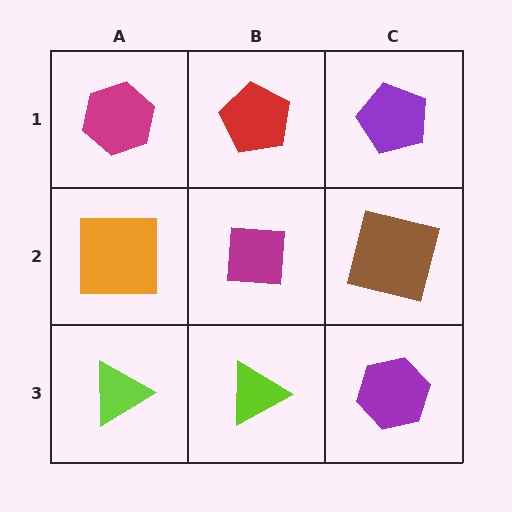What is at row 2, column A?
An orange square.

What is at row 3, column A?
A lime triangle.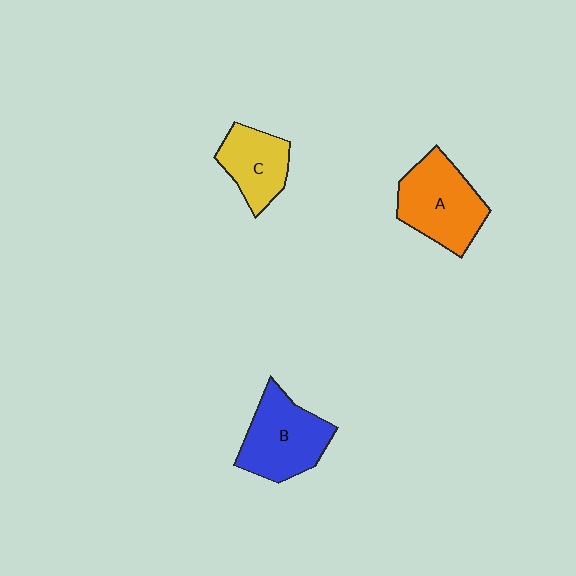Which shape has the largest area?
Shape A (orange).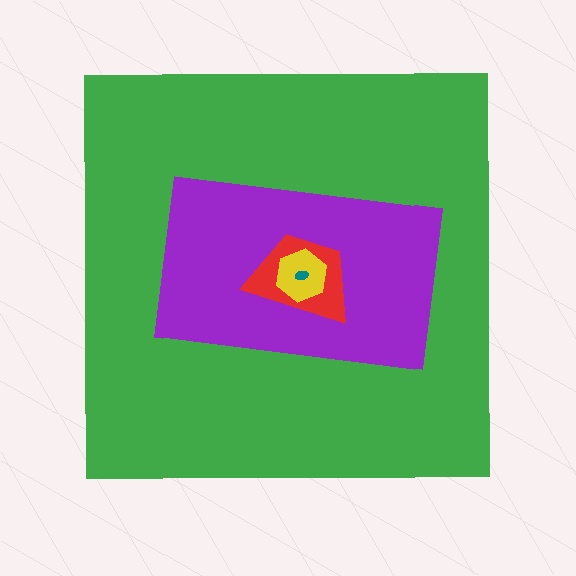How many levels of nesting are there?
5.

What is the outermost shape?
The green square.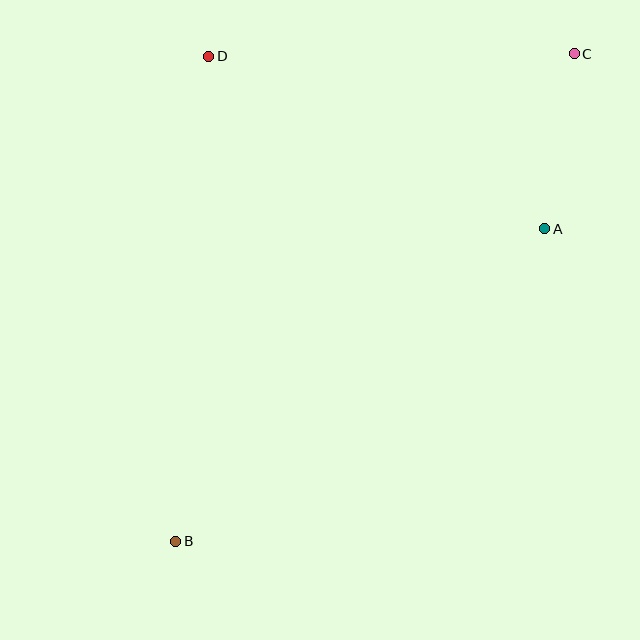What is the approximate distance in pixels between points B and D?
The distance between B and D is approximately 486 pixels.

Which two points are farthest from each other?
Points B and C are farthest from each other.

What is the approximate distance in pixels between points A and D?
The distance between A and D is approximately 377 pixels.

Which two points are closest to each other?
Points A and C are closest to each other.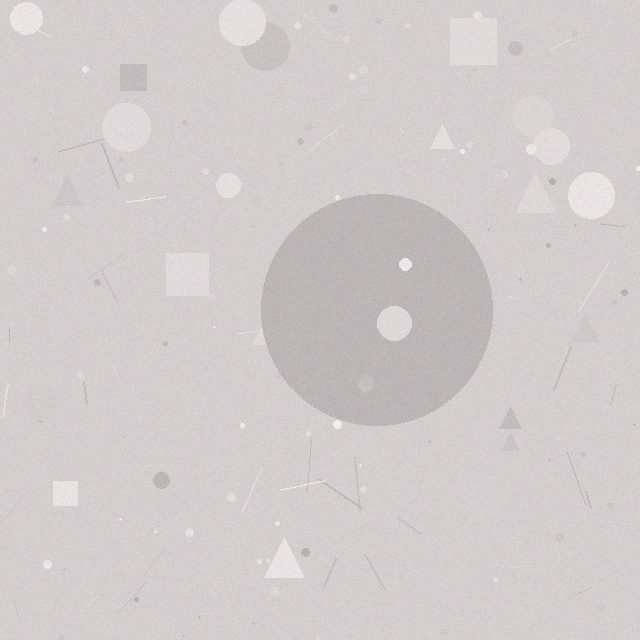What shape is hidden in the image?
A circle is hidden in the image.